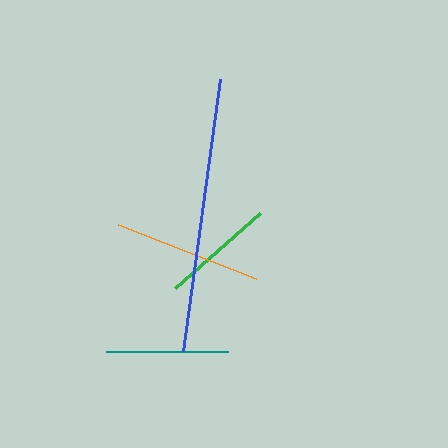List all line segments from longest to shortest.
From longest to shortest: blue, orange, teal, green.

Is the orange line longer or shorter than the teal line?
The orange line is longer than the teal line.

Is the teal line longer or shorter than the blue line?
The blue line is longer than the teal line.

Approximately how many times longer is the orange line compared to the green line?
The orange line is approximately 1.3 times the length of the green line.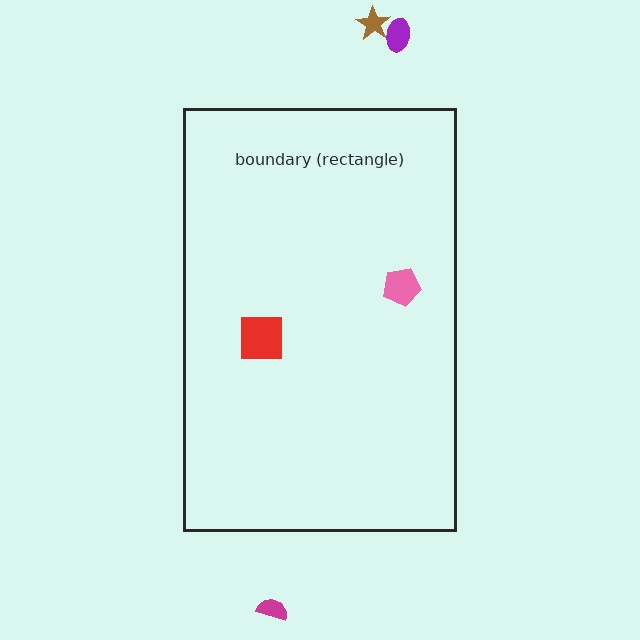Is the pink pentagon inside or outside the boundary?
Inside.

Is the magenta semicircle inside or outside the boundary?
Outside.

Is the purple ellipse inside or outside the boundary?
Outside.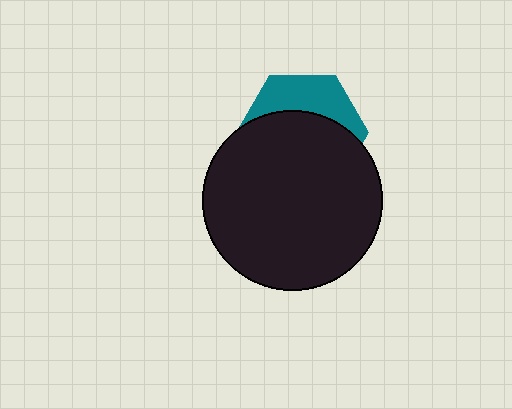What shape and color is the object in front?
The object in front is a black circle.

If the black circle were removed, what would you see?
You would see the complete teal hexagon.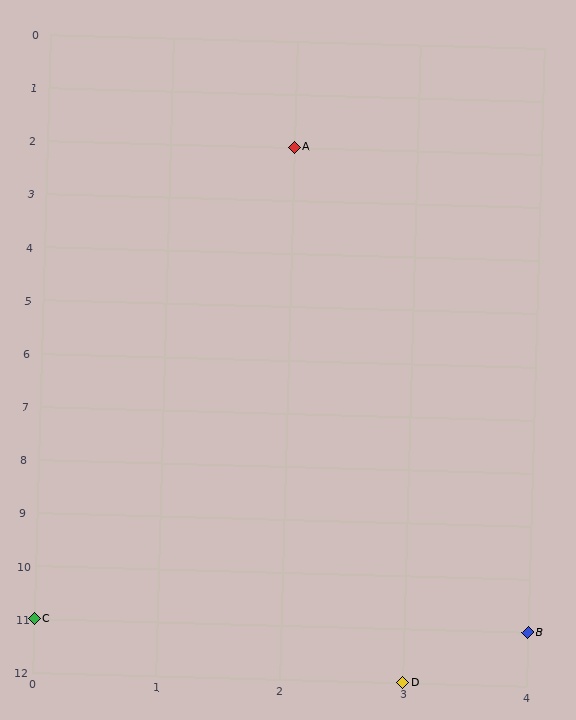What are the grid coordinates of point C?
Point C is at grid coordinates (0, 11).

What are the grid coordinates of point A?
Point A is at grid coordinates (2, 2).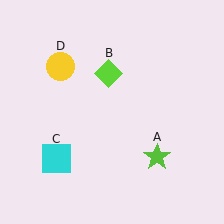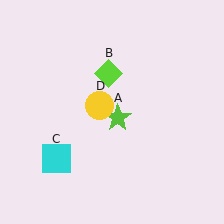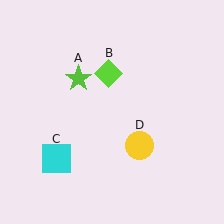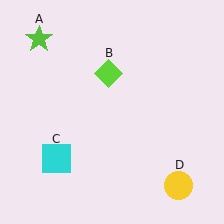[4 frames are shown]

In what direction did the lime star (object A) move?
The lime star (object A) moved up and to the left.